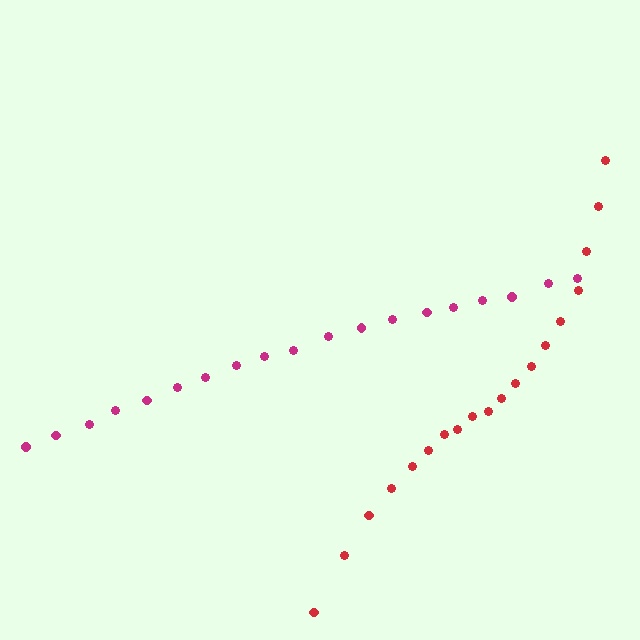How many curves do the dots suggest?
There are 2 distinct paths.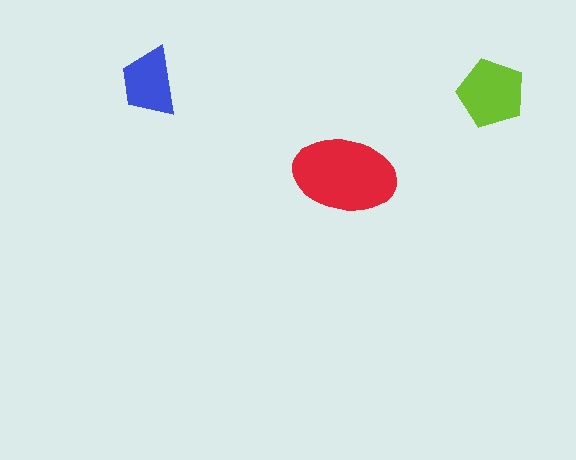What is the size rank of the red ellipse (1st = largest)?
1st.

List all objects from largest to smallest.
The red ellipse, the lime pentagon, the blue trapezoid.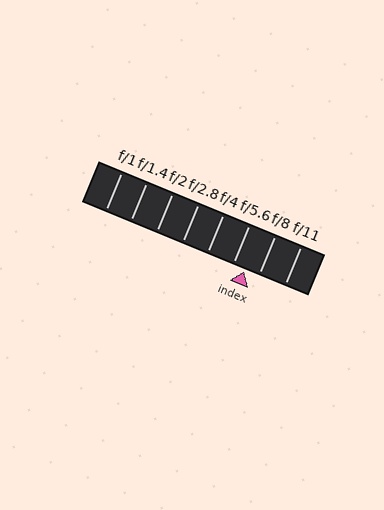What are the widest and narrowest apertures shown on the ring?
The widest aperture shown is f/1 and the narrowest is f/11.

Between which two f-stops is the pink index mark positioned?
The index mark is between f/5.6 and f/8.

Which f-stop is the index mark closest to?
The index mark is closest to f/5.6.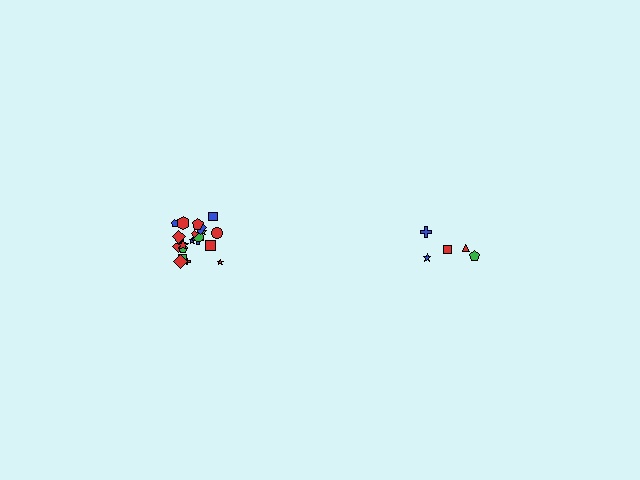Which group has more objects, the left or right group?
The left group.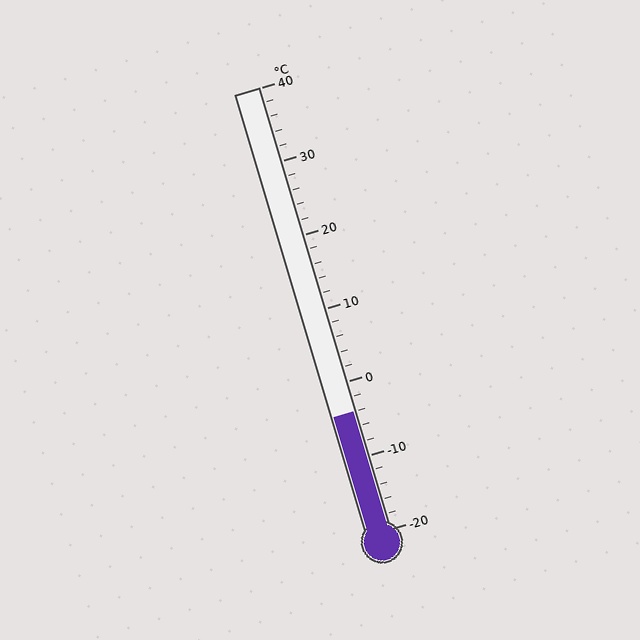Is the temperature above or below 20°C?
The temperature is below 20°C.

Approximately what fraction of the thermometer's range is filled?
The thermometer is filled to approximately 25% of its range.